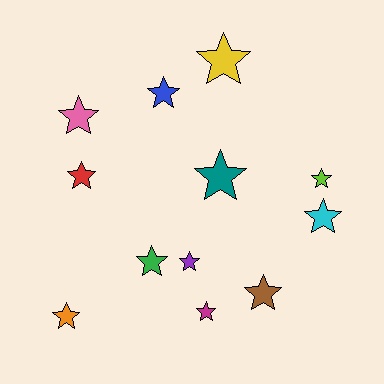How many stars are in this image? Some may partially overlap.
There are 12 stars.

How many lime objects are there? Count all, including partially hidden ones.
There is 1 lime object.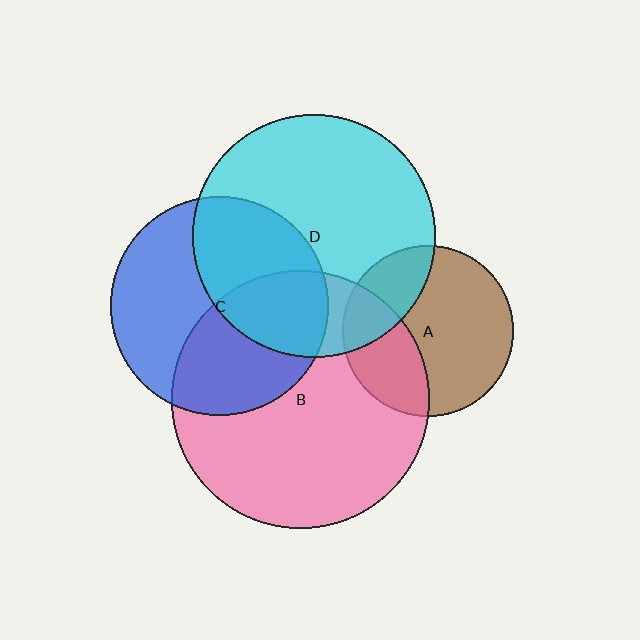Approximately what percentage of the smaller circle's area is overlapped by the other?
Approximately 40%.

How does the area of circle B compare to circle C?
Approximately 1.4 times.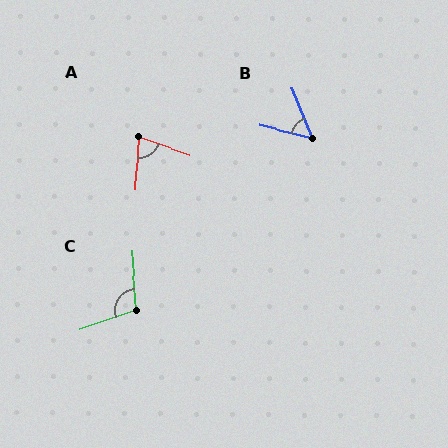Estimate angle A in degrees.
Approximately 74 degrees.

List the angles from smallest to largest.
B (54°), A (74°), C (105°).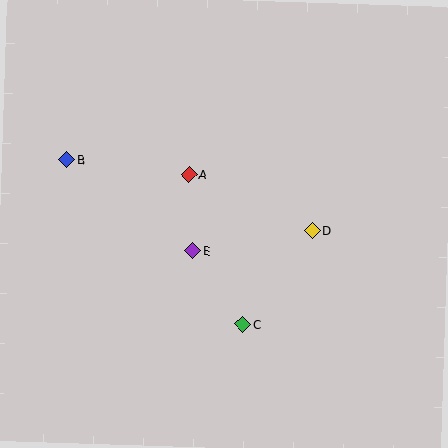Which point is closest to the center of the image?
Point E at (193, 251) is closest to the center.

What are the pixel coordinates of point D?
Point D is at (312, 230).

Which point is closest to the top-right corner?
Point D is closest to the top-right corner.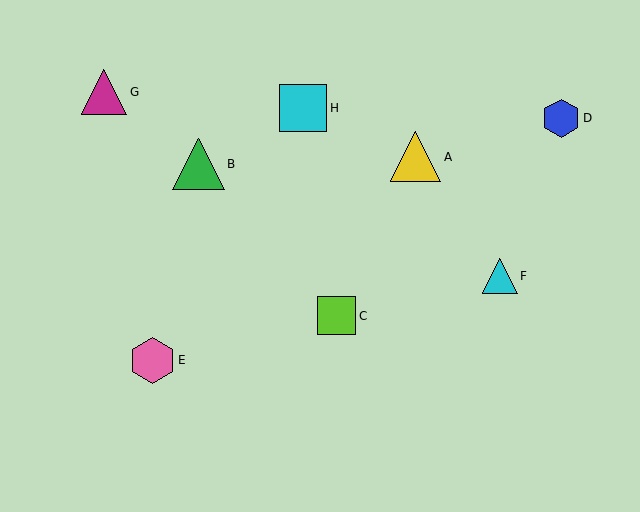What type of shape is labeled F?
Shape F is a cyan triangle.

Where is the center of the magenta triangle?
The center of the magenta triangle is at (104, 92).